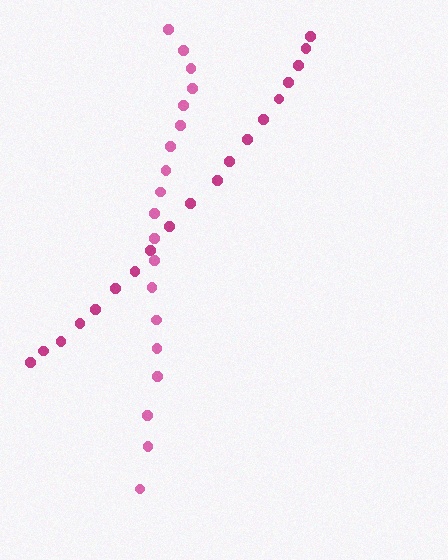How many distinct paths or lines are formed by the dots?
There are 2 distinct paths.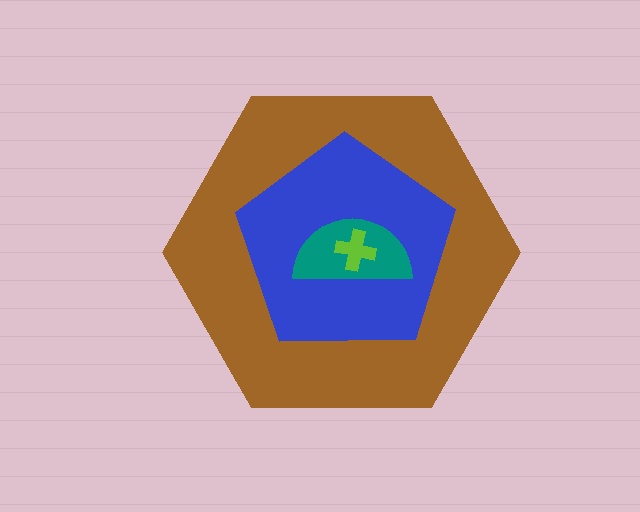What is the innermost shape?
The lime cross.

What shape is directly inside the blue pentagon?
The teal semicircle.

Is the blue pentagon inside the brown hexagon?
Yes.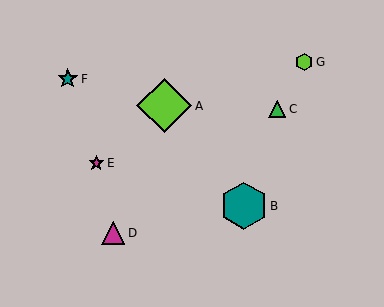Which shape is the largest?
The lime diamond (labeled A) is the largest.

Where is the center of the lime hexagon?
The center of the lime hexagon is at (304, 62).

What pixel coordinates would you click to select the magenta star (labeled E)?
Click at (96, 163) to select the magenta star E.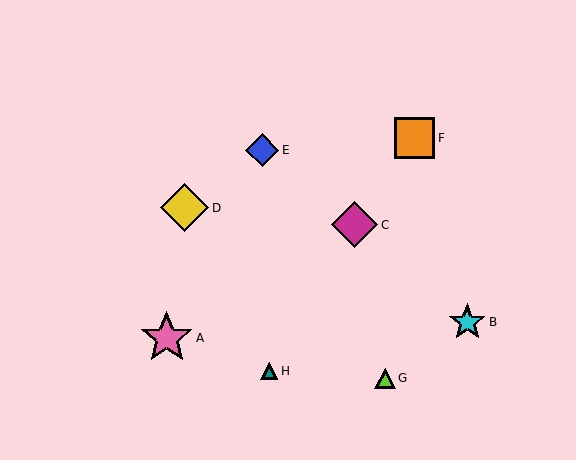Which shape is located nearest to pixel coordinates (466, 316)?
The cyan star (labeled B) at (467, 322) is nearest to that location.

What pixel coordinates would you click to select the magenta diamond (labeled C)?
Click at (355, 225) to select the magenta diamond C.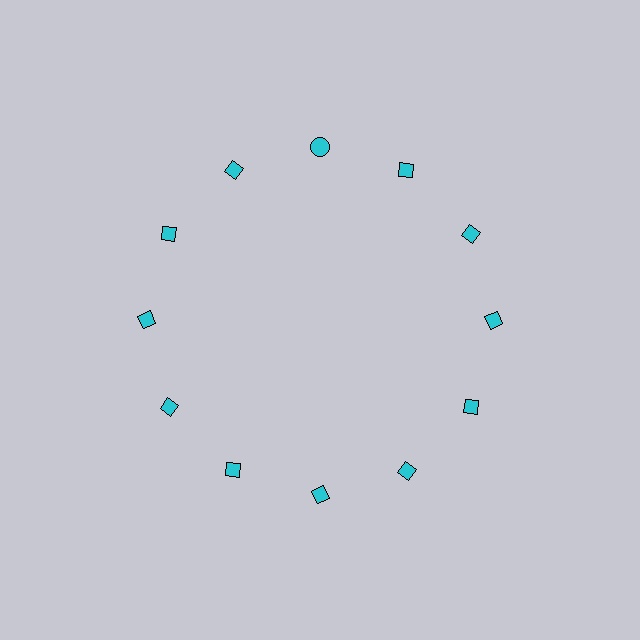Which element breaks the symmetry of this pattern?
The cyan circle at roughly the 12 o'clock position breaks the symmetry. All other shapes are cyan diamonds.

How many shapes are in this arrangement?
There are 12 shapes arranged in a ring pattern.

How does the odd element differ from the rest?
It has a different shape: circle instead of diamond.